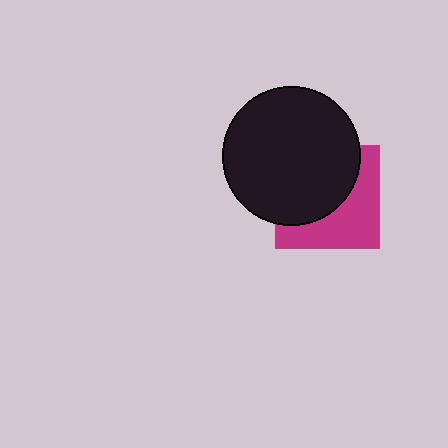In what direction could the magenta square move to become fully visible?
The magenta square could move toward the lower-right. That would shift it out from behind the black circle entirely.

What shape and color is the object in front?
The object in front is a black circle.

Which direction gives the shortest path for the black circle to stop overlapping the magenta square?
Moving toward the upper-left gives the shortest separation.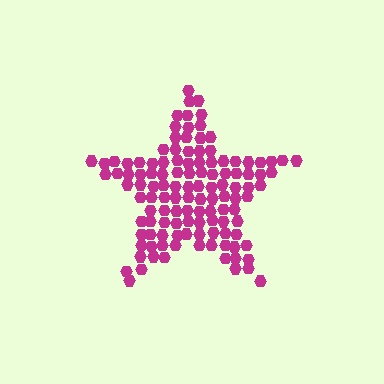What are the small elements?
The small elements are hexagons.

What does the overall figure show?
The overall figure shows a star.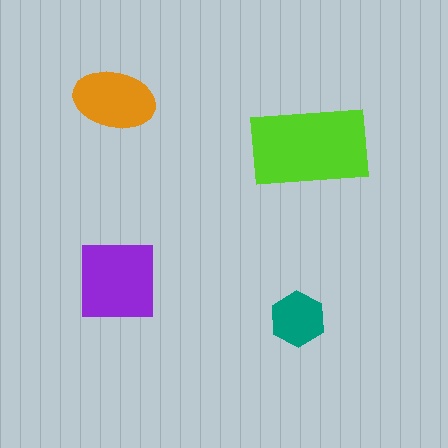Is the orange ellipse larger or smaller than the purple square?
Smaller.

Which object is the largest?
The lime rectangle.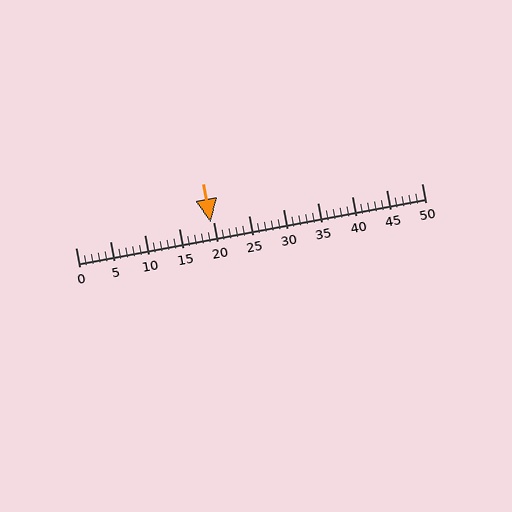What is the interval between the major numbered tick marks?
The major tick marks are spaced 5 units apart.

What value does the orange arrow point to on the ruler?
The orange arrow points to approximately 20.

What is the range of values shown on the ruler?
The ruler shows values from 0 to 50.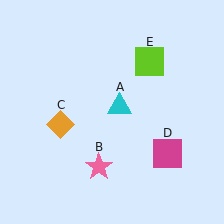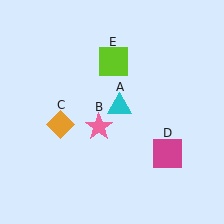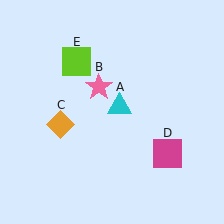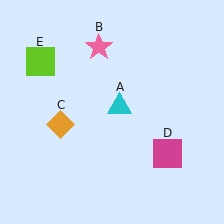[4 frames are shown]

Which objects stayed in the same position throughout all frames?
Cyan triangle (object A) and orange diamond (object C) and magenta square (object D) remained stationary.